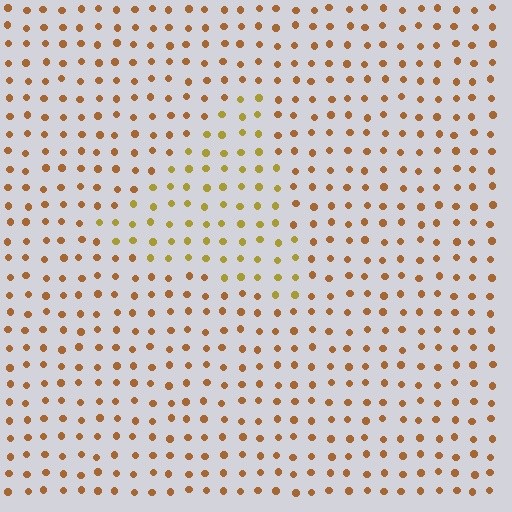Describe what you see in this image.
The image is filled with small brown elements in a uniform arrangement. A triangle-shaped region is visible where the elements are tinted to a slightly different hue, forming a subtle color boundary.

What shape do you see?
I see a triangle.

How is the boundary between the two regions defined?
The boundary is defined purely by a slight shift in hue (about 27 degrees). Spacing, size, and orientation are identical on both sides.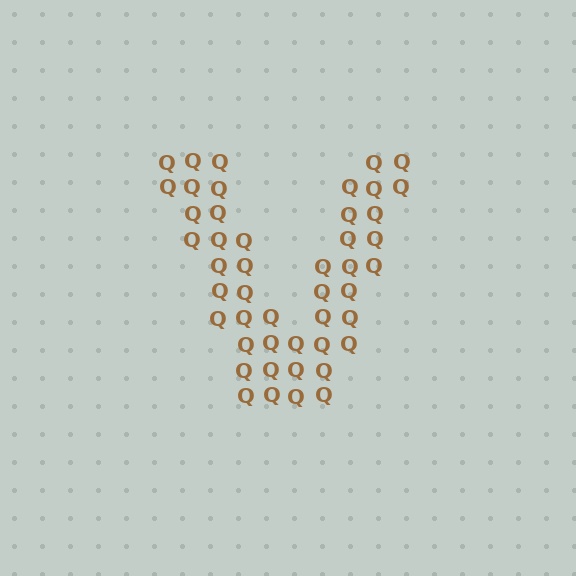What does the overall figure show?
The overall figure shows the letter V.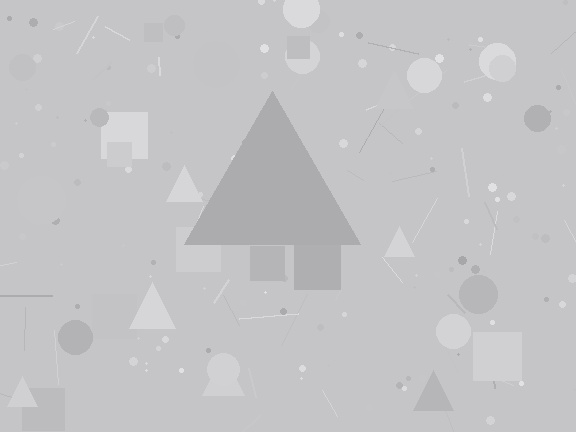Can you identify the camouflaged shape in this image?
The camouflaged shape is a triangle.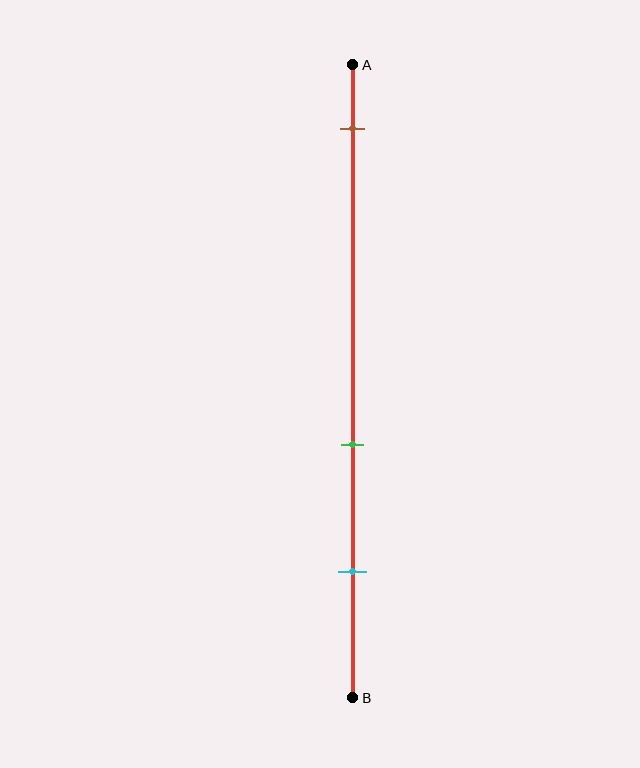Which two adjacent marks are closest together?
The green and cyan marks are the closest adjacent pair.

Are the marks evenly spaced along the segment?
No, the marks are not evenly spaced.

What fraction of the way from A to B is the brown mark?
The brown mark is approximately 10% (0.1) of the way from A to B.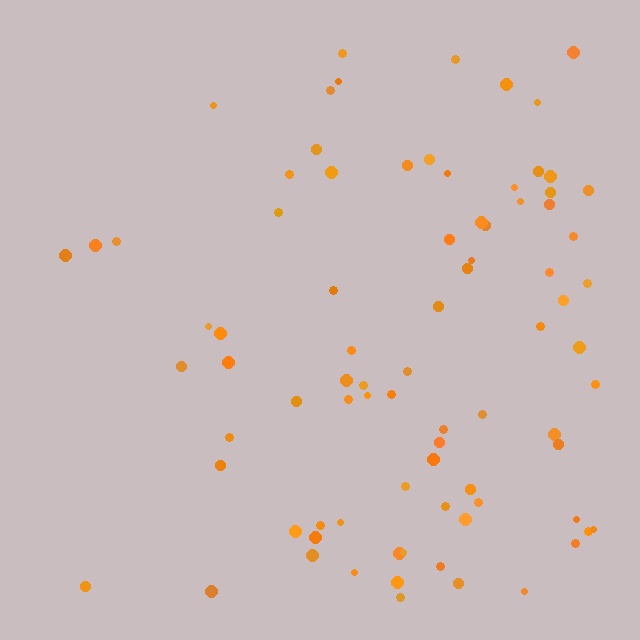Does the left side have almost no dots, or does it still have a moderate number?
Still a moderate number, just noticeably fewer than the right.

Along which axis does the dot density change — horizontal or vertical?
Horizontal.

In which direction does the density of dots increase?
From left to right, with the right side densest.